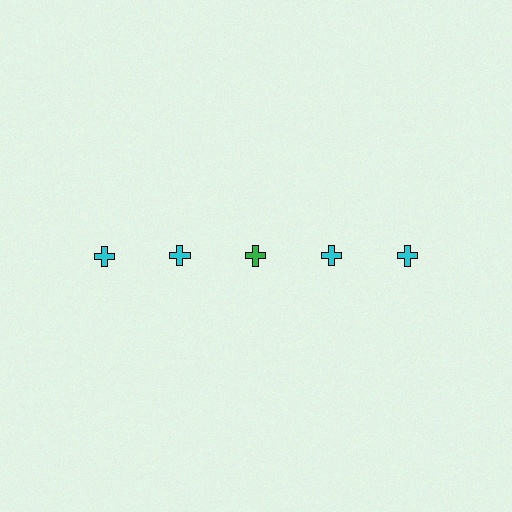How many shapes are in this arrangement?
There are 5 shapes arranged in a grid pattern.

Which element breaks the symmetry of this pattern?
The green cross in the top row, center column breaks the symmetry. All other shapes are cyan crosses.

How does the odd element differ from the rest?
It has a different color: green instead of cyan.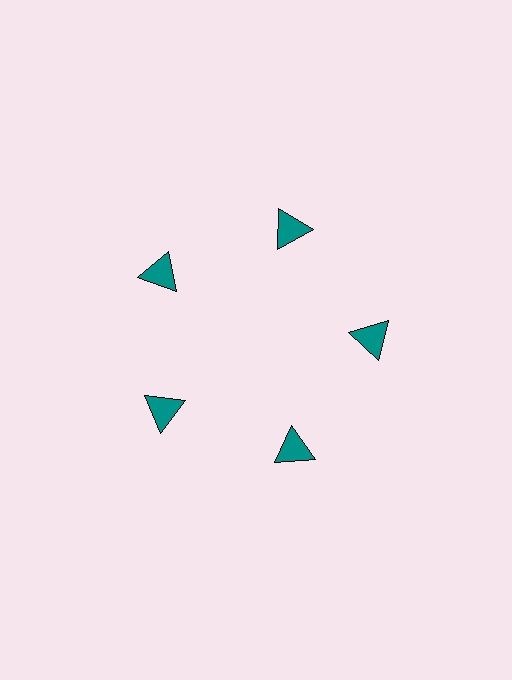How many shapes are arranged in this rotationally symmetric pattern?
There are 5 shapes, arranged in 5 groups of 1.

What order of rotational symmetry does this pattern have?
This pattern has 5-fold rotational symmetry.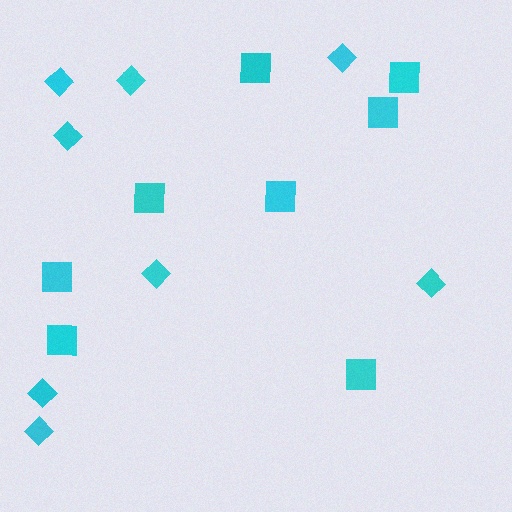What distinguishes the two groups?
There are 2 groups: one group of squares (8) and one group of diamonds (8).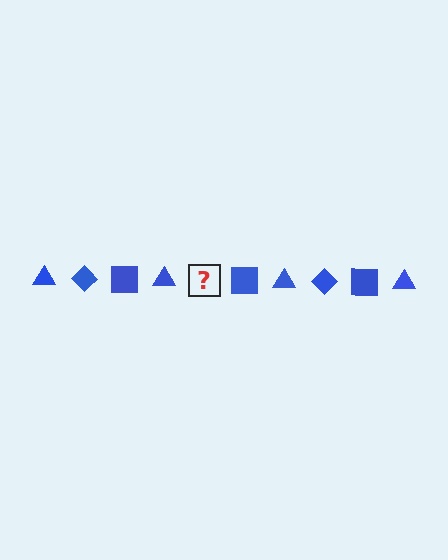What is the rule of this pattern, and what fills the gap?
The rule is that the pattern cycles through triangle, diamond, square shapes in blue. The gap should be filled with a blue diamond.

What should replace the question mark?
The question mark should be replaced with a blue diamond.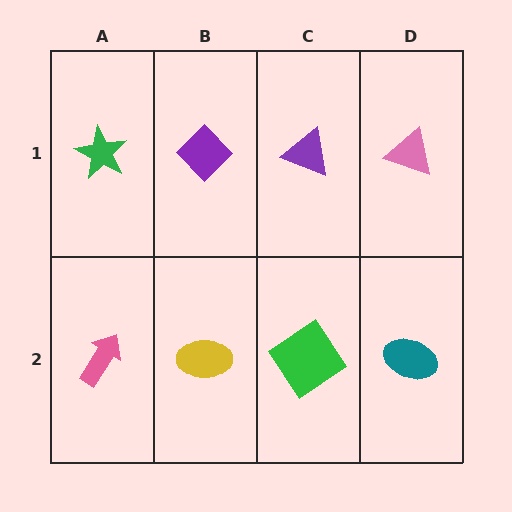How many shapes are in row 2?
4 shapes.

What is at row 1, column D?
A pink triangle.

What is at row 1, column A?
A green star.